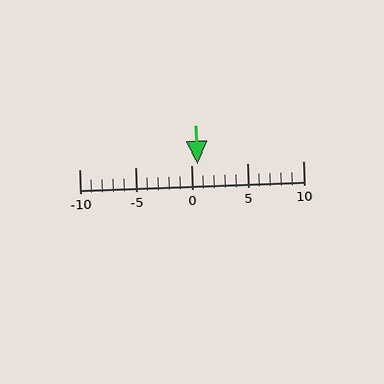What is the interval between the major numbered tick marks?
The major tick marks are spaced 5 units apart.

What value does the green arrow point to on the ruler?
The green arrow points to approximately 1.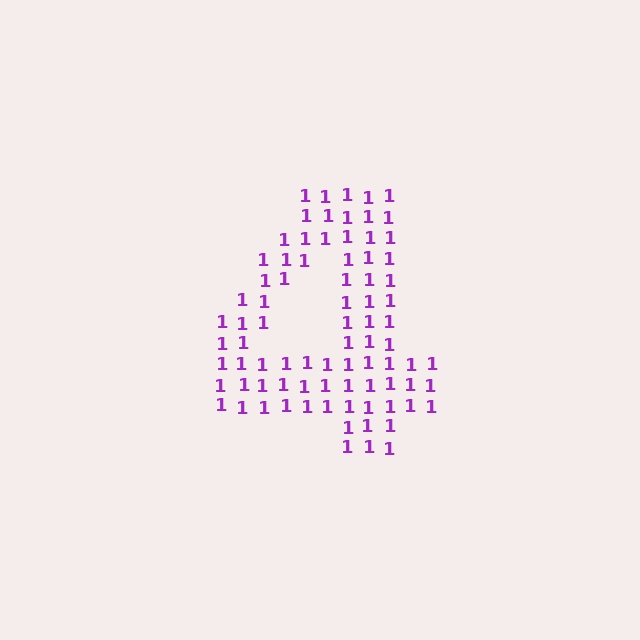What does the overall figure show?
The overall figure shows the digit 4.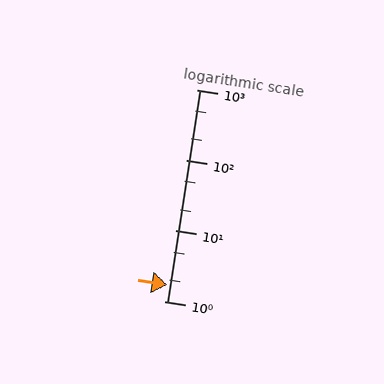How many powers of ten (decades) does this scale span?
The scale spans 3 decades, from 1 to 1000.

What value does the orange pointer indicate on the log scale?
The pointer indicates approximately 1.7.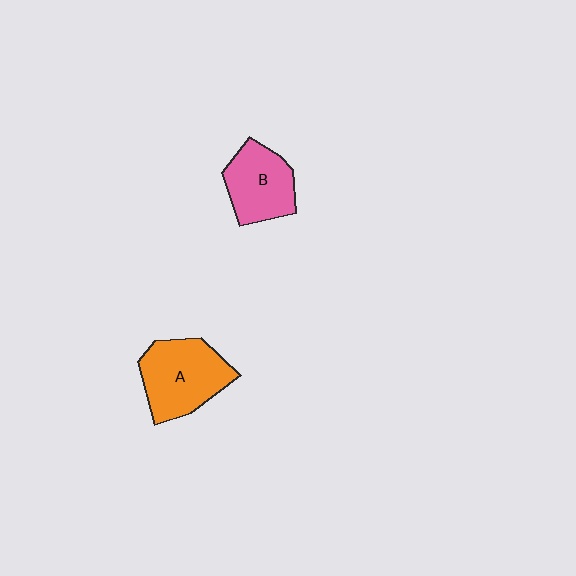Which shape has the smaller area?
Shape B (pink).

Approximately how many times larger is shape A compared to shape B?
Approximately 1.2 times.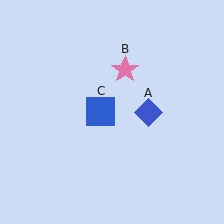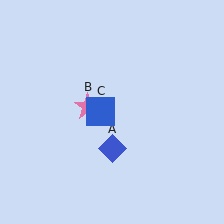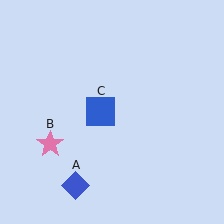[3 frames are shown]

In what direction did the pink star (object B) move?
The pink star (object B) moved down and to the left.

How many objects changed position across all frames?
2 objects changed position: blue diamond (object A), pink star (object B).